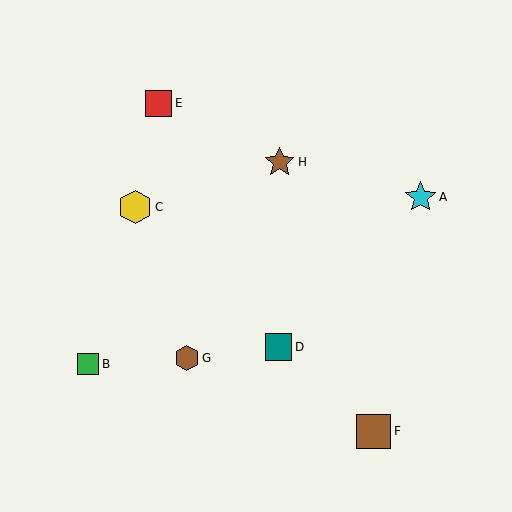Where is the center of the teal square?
The center of the teal square is at (279, 347).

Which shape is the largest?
The brown square (labeled F) is the largest.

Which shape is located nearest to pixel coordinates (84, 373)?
The green square (labeled B) at (88, 364) is nearest to that location.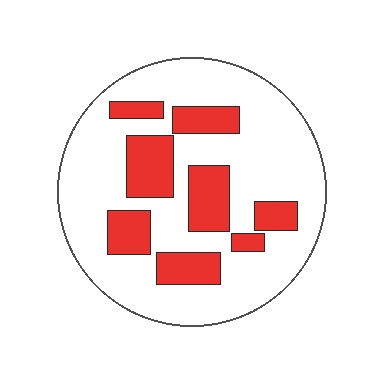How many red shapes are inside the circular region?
8.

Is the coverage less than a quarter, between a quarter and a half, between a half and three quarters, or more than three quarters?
Between a quarter and a half.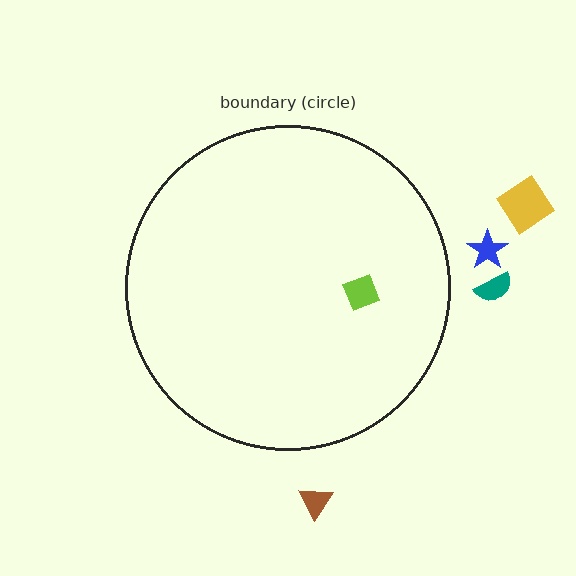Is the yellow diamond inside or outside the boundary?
Outside.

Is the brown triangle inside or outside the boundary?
Outside.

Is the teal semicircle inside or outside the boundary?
Outside.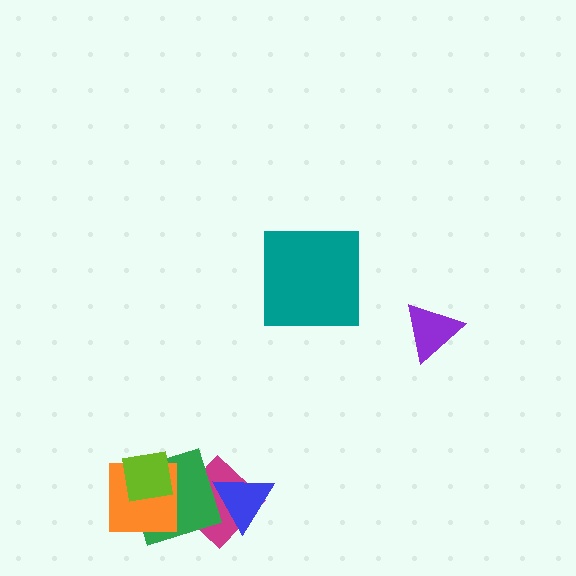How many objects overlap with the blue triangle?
1 object overlaps with the blue triangle.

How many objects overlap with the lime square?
2 objects overlap with the lime square.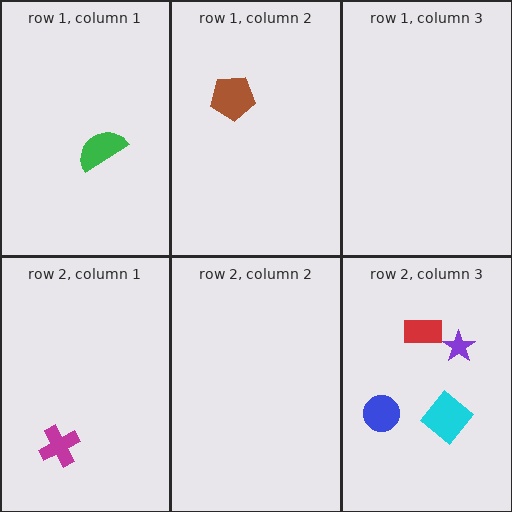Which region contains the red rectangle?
The row 2, column 3 region.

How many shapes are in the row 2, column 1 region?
1.